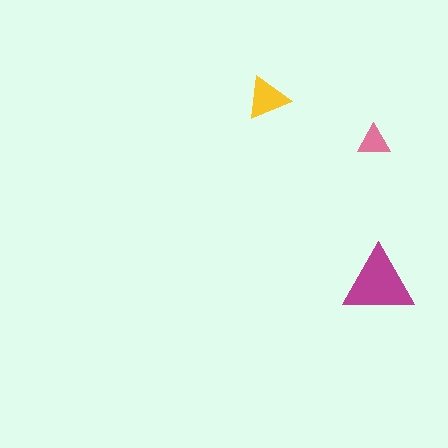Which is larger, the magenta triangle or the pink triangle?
The magenta one.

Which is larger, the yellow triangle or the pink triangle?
The yellow one.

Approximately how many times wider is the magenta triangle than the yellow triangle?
About 1.5 times wider.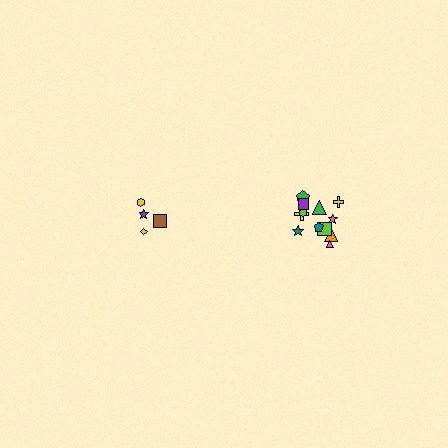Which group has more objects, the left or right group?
The right group.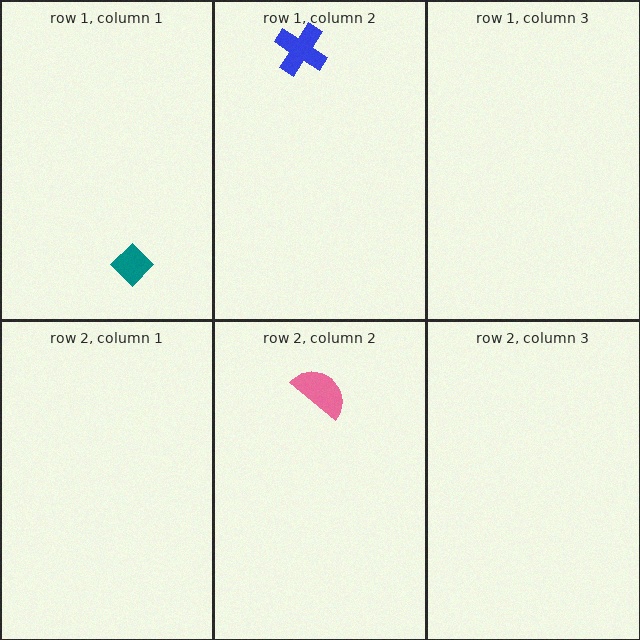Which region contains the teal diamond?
The row 1, column 1 region.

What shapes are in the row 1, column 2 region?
The blue cross.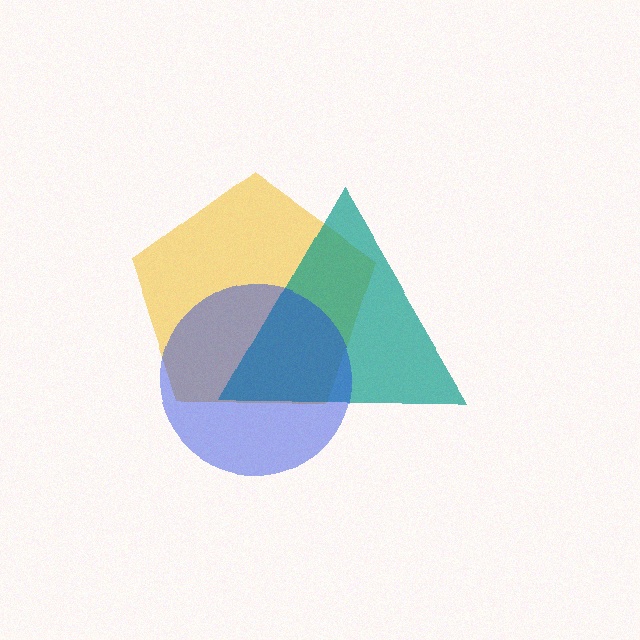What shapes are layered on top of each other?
The layered shapes are: a yellow pentagon, a teal triangle, a blue circle.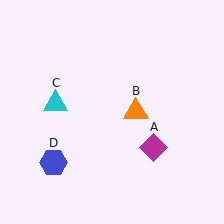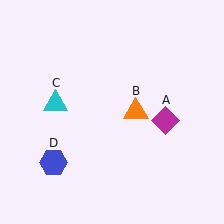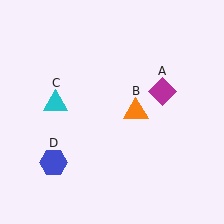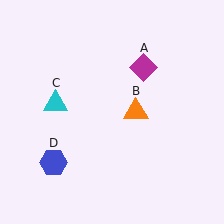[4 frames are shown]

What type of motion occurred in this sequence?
The magenta diamond (object A) rotated counterclockwise around the center of the scene.